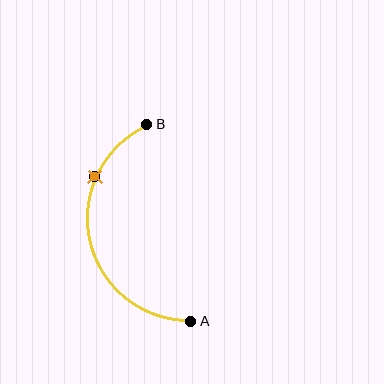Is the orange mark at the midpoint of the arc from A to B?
No. The orange mark lies on the arc but is closer to endpoint B. The arc midpoint would be at the point on the curve equidistant along the arc from both A and B.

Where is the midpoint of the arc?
The arc midpoint is the point on the curve farthest from the straight line joining A and B. It sits to the left of that line.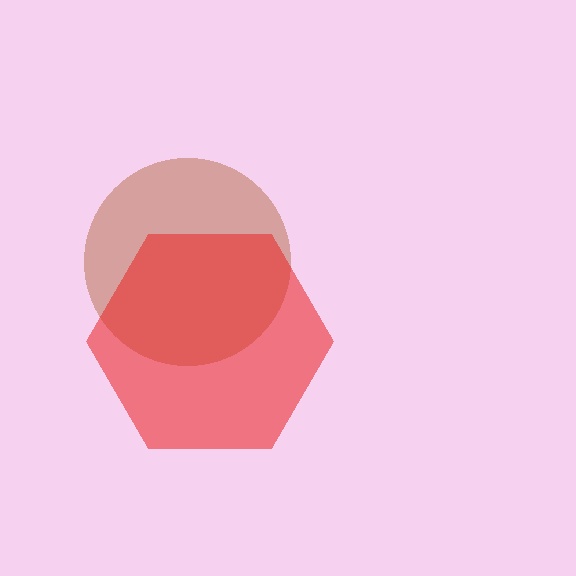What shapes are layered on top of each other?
The layered shapes are: a brown circle, a red hexagon.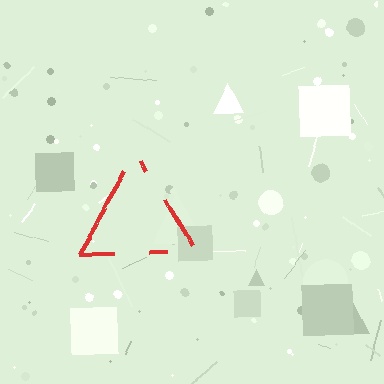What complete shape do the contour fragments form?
The contour fragments form a triangle.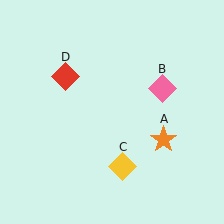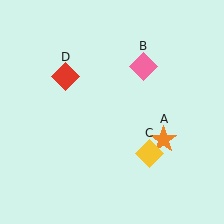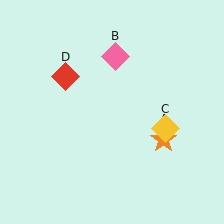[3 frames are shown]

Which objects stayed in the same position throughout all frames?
Orange star (object A) and red diamond (object D) remained stationary.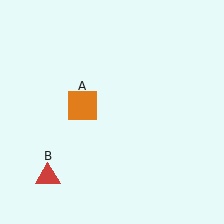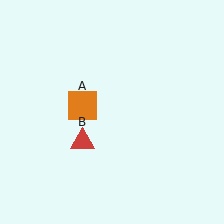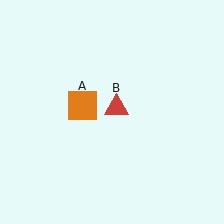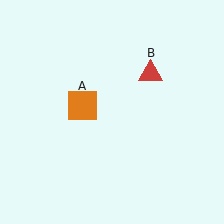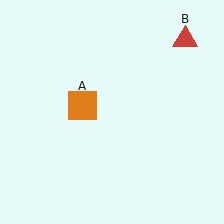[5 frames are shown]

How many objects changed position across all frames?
1 object changed position: red triangle (object B).